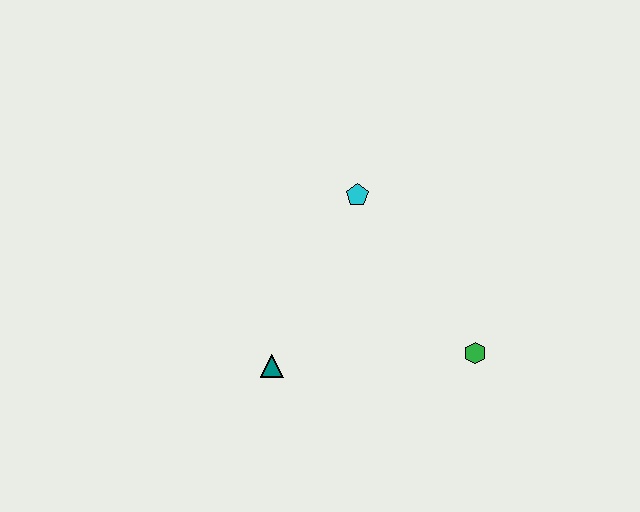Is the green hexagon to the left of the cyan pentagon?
No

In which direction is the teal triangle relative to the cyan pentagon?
The teal triangle is below the cyan pentagon.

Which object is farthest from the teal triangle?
The green hexagon is farthest from the teal triangle.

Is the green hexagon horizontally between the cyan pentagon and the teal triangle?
No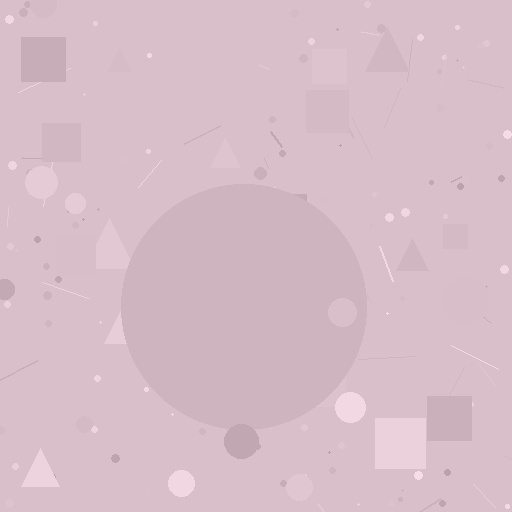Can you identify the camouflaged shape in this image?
The camouflaged shape is a circle.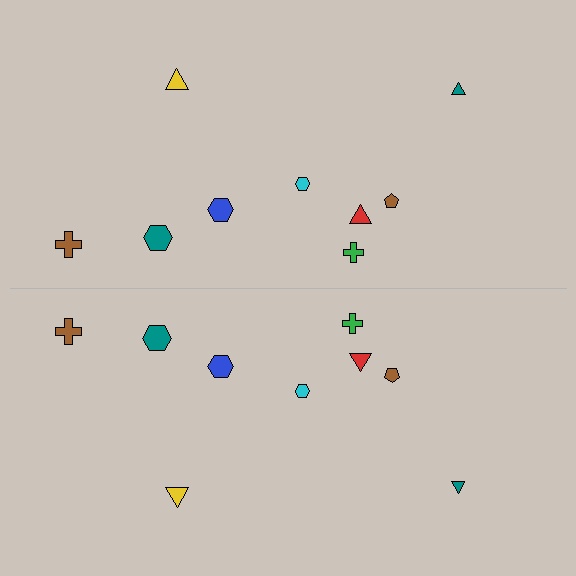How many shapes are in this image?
There are 18 shapes in this image.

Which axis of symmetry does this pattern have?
The pattern has a horizontal axis of symmetry running through the center of the image.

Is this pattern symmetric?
Yes, this pattern has bilateral (reflection) symmetry.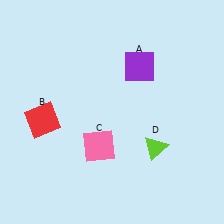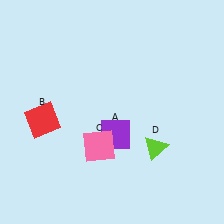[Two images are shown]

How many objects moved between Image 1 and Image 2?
1 object moved between the two images.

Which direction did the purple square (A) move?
The purple square (A) moved down.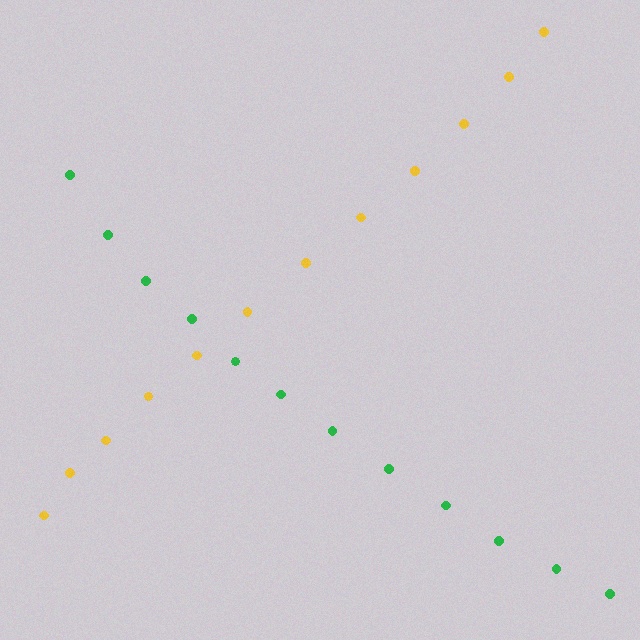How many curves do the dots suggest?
There are 2 distinct paths.